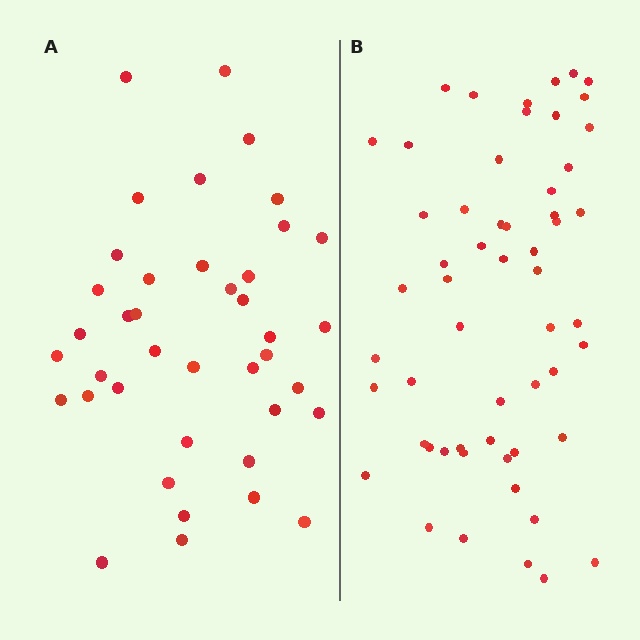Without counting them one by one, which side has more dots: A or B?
Region B (the right region) has more dots.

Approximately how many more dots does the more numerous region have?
Region B has approximately 15 more dots than region A.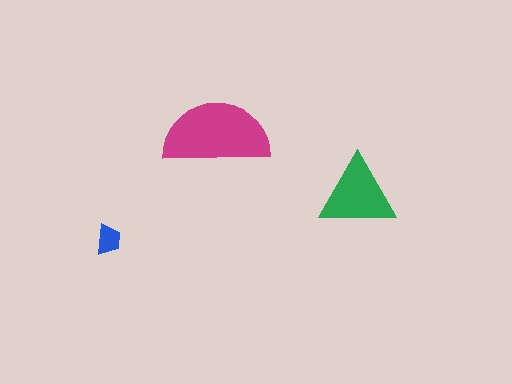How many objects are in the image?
There are 3 objects in the image.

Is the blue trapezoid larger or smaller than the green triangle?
Smaller.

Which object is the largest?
The magenta semicircle.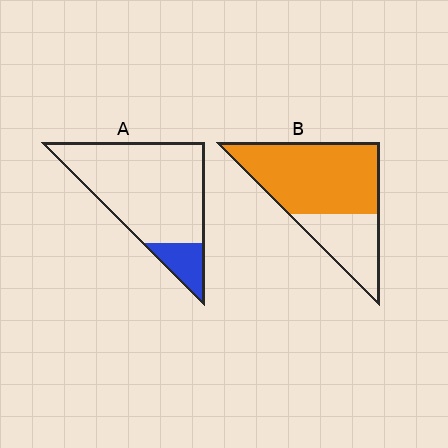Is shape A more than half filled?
No.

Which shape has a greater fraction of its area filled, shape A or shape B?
Shape B.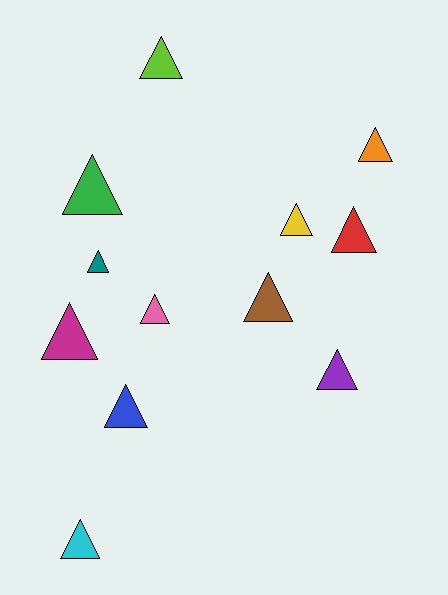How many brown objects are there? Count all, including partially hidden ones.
There is 1 brown object.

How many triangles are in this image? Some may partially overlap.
There are 12 triangles.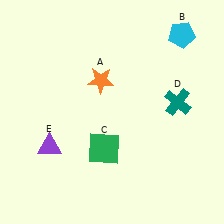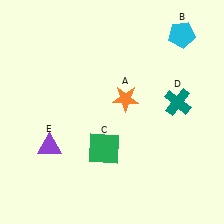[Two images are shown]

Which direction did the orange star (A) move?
The orange star (A) moved right.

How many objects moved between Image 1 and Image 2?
1 object moved between the two images.